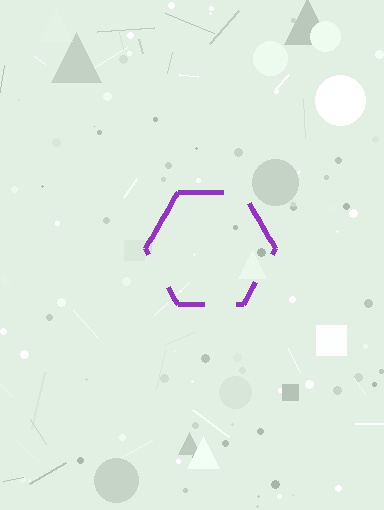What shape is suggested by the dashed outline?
The dashed outline suggests a hexagon.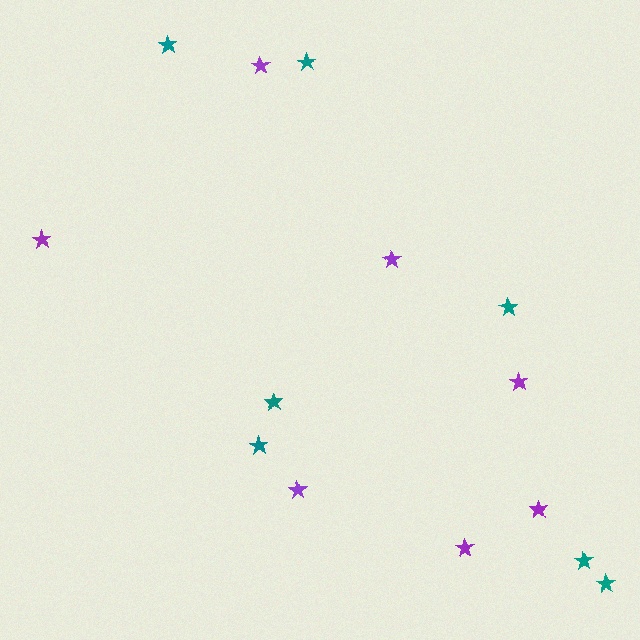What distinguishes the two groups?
There are 2 groups: one group of purple stars (7) and one group of teal stars (7).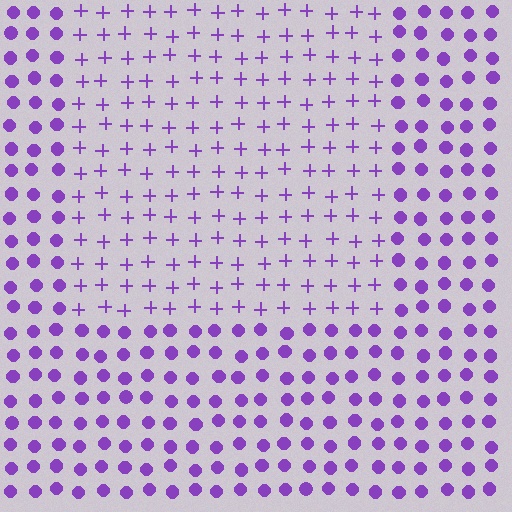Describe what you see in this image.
The image is filled with small purple elements arranged in a uniform grid. A rectangle-shaped region contains plus signs, while the surrounding area contains circles. The boundary is defined purely by the change in element shape.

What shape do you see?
I see a rectangle.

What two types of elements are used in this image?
The image uses plus signs inside the rectangle region and circles outside it.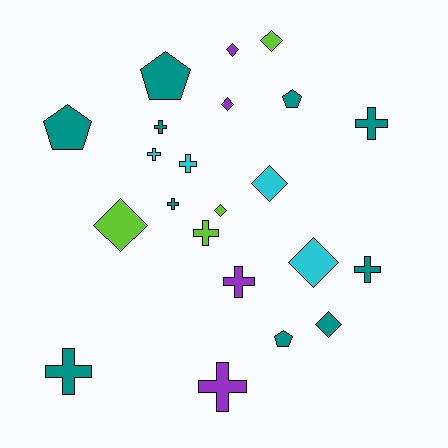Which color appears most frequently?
Teal, with 10 objects.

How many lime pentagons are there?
There are no lime pentagons.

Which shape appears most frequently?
Cross, with 10 objects.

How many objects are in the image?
There are 22 objects.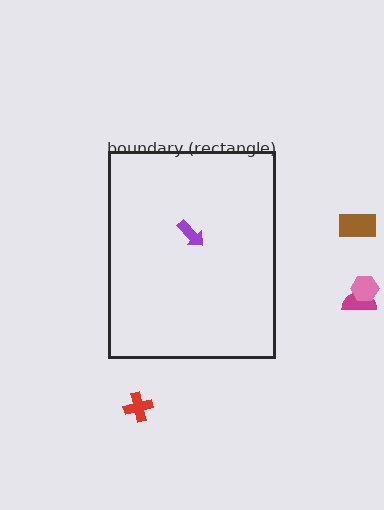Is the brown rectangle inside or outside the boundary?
Outside.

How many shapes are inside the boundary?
1 inside, 4 outside.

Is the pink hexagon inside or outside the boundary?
Outside.